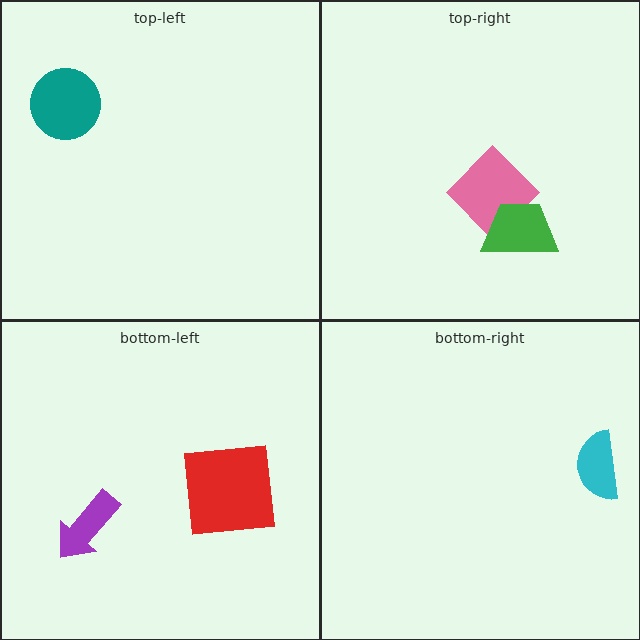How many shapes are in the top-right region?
2.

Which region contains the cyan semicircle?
The bottom-right region.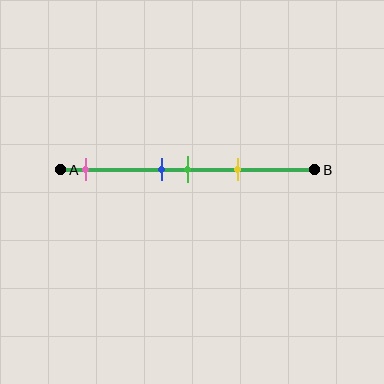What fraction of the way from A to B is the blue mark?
The blue mark is approximately 40% (0.4) of the way from A to B.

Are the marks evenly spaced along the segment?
No, the marks are not evenly spaced.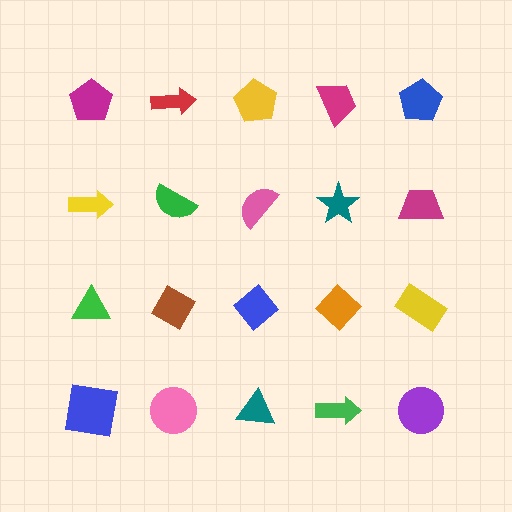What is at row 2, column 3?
A pink semicircle.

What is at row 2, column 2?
A green semicircle.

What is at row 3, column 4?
An orange diamond.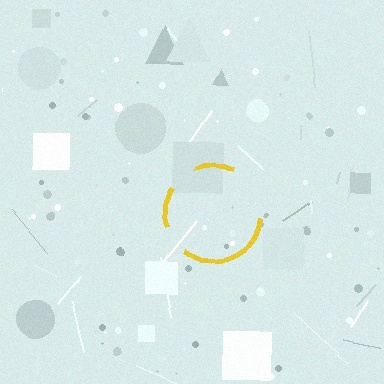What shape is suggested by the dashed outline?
The dashed outline suggests a circle.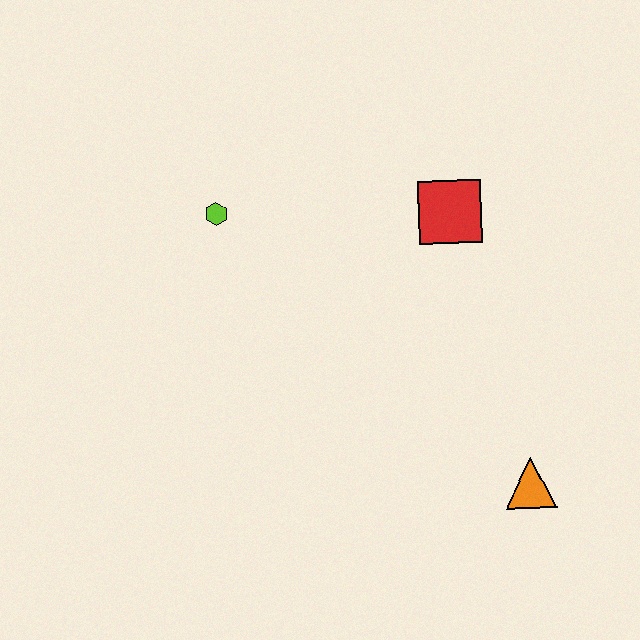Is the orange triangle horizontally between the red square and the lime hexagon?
No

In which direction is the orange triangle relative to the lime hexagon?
The orange triangle is to the right of the lime hexagon.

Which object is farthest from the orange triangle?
The lime hexagon is farthest from the orange triangle.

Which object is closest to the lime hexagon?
The red square is closest to the lime hexagon.